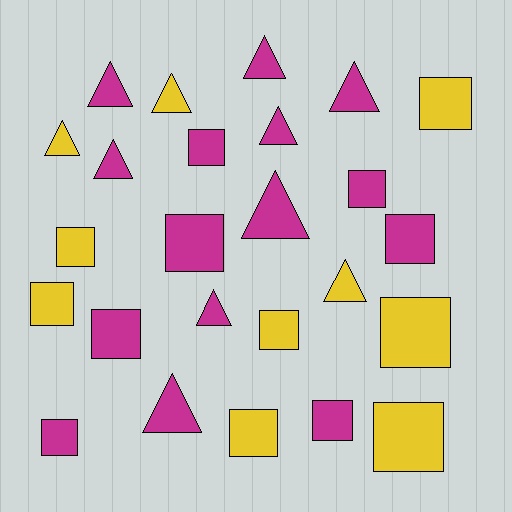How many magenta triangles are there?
There are 8 magenta triangles.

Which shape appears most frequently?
Square, with 14 objects.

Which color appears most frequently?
Magenta, with 15 objects.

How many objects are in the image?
There are 25 objects.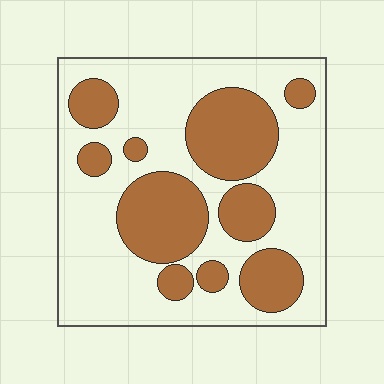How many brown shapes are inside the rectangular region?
10.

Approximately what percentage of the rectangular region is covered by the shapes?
Approximately 35%.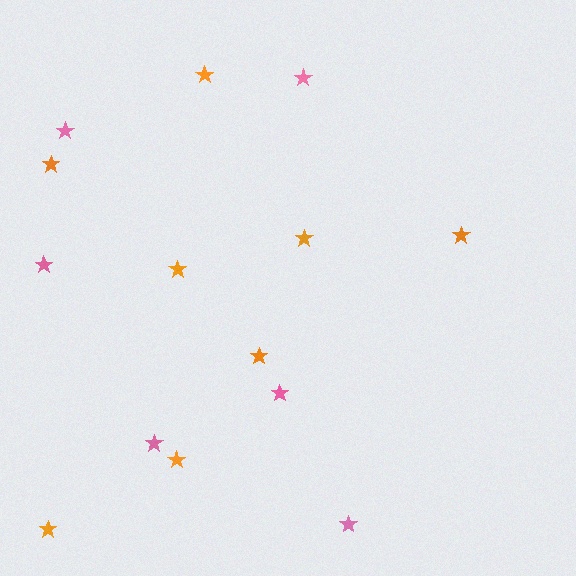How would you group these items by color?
There are 2 groups: one group of orange stars (8) and one group of pink stars (6).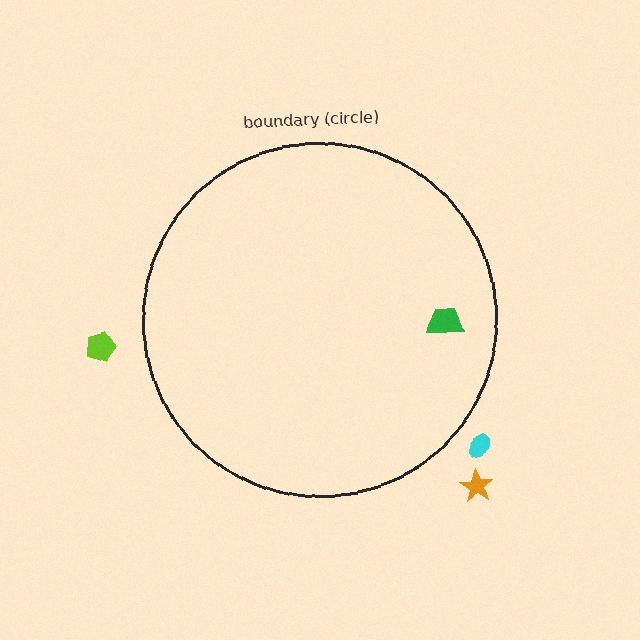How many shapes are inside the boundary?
1 inside, 3 outside.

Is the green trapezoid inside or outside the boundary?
Inside.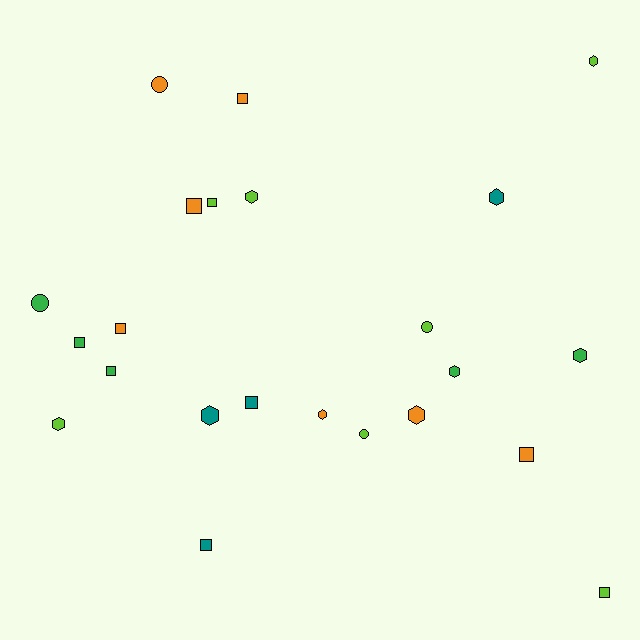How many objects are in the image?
There are 23 objects.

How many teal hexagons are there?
There are 2 teal hexagons.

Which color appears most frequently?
Orange, with 7 objects.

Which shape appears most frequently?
Square, with 10 objects.